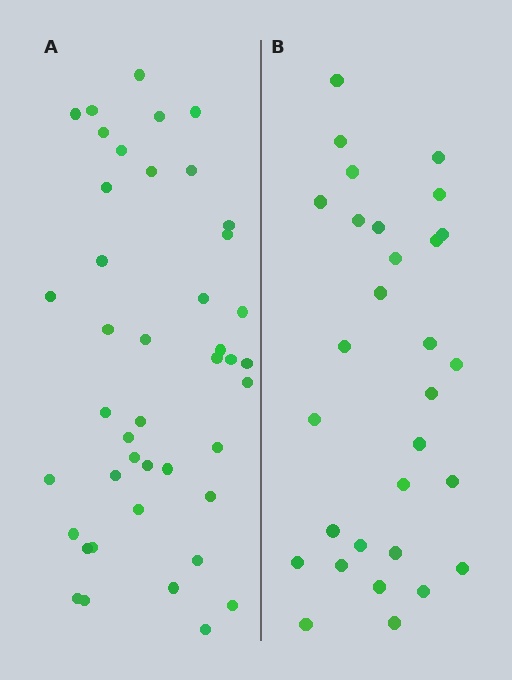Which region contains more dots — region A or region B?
Region A (the left region) has more dots.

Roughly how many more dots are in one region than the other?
Region A has approximately 15 more dots than region B.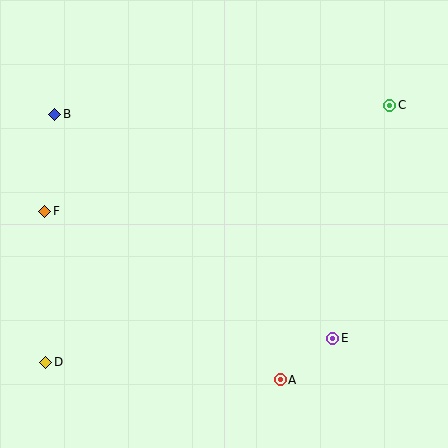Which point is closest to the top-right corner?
Point C is closest to the top-right corner.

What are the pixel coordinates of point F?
Point F is at (45, 211).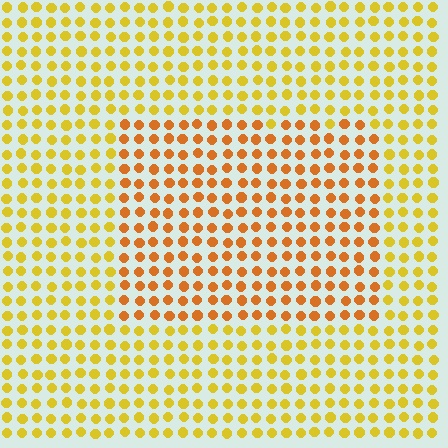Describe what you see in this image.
The image is filled with small yellow elements in a uniform arrangement. A rectangle-shaped region is visible where the elements are tinted to a slightly different hue, forming a subtle color boundary.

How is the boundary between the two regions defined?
The boundary is defined purely by a slight shift in hue (about 28 degrees). Spacing, size, and orientation are identical on both sides.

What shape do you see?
I see a rectangle.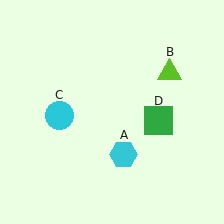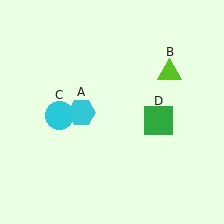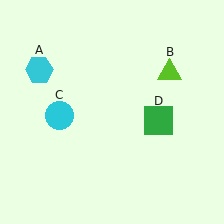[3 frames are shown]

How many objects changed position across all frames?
1 object changed position: cyan hexagon (object A).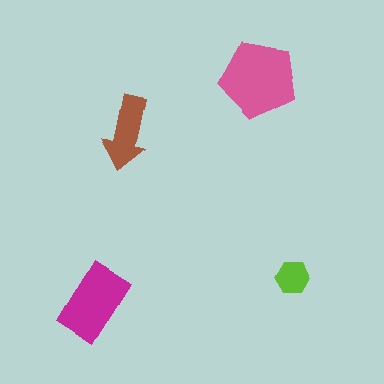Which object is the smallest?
The lime hexagon.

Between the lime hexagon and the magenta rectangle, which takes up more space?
The magenta rectangle.